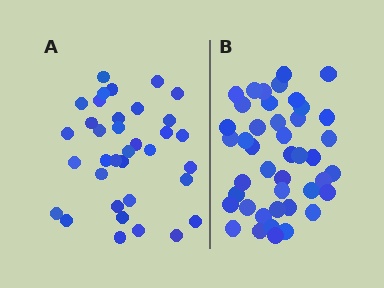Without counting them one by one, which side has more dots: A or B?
Region B (the right region) has more dots.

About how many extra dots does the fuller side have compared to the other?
Region B has roughly 8 or so more dots than region A.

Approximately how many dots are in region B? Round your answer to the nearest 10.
About 40 dots. (The exact count is 43, which rounds to 40.)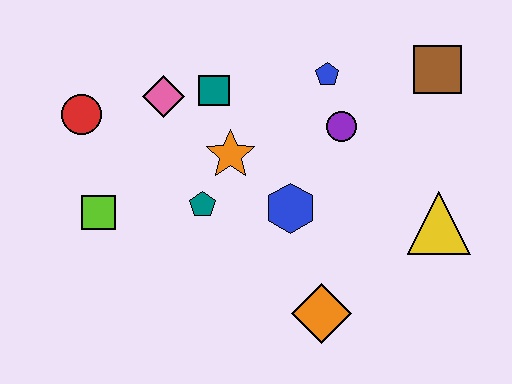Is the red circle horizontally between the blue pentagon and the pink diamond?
No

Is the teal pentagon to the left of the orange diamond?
Yes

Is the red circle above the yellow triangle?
Yes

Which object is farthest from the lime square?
The brown square is farthest from the lime square.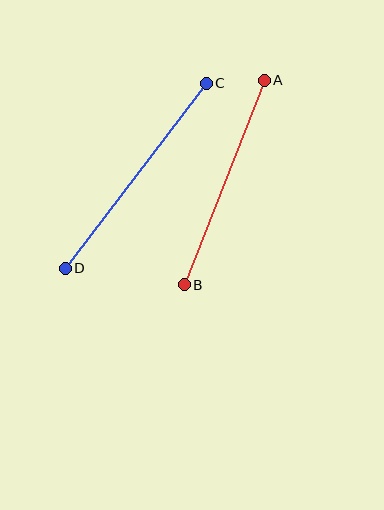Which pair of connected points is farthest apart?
Points C and D are farthest apart.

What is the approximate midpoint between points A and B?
The midpoint is at approximately (224, 183) pixels.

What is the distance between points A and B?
The distance is approximately 219 pixels.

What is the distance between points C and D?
The distance is approximately 233 pixels.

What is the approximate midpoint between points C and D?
The midpoint is at approximately (136, 176) pixels.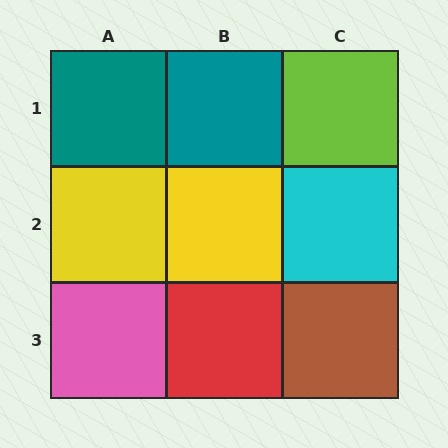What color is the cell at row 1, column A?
Teal.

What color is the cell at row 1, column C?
Lime.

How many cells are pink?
1 cell is pink.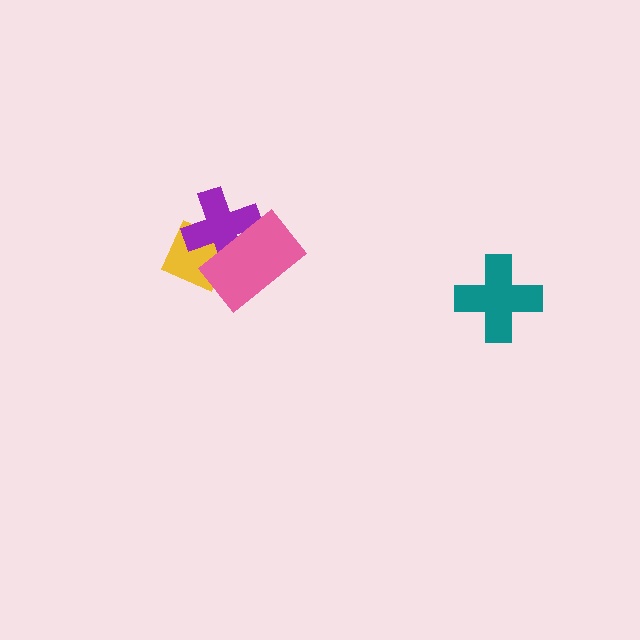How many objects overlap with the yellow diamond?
2 objects overlap with the yellow diamond.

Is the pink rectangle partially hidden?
No, no other shape covers it.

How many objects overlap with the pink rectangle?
2 objects overlap with the pink rectangle.